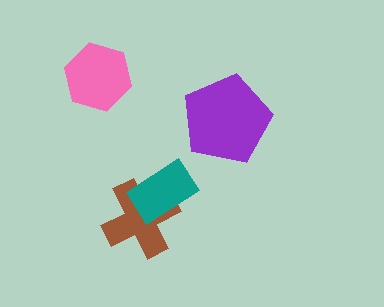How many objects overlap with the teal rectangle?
1 object overlaps with the teal rectangle.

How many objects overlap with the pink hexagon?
0 objects overlap with the pink hexagon.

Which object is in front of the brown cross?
The teal rectangle is in front of the brown cross.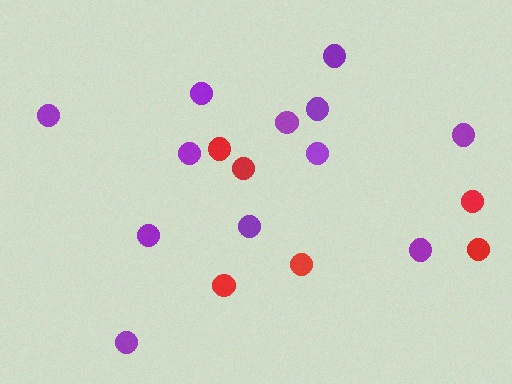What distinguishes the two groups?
There are 2 groups: one group of red circles (6) and one group of purple circles (12).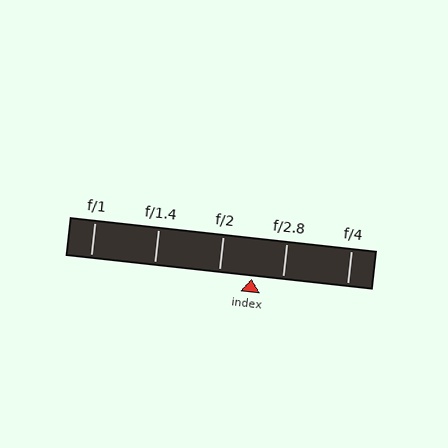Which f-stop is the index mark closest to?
The index mark is closest to f/2.8.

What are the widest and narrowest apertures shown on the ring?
The widest aperture shown is f/1 and the narrowest is f/4.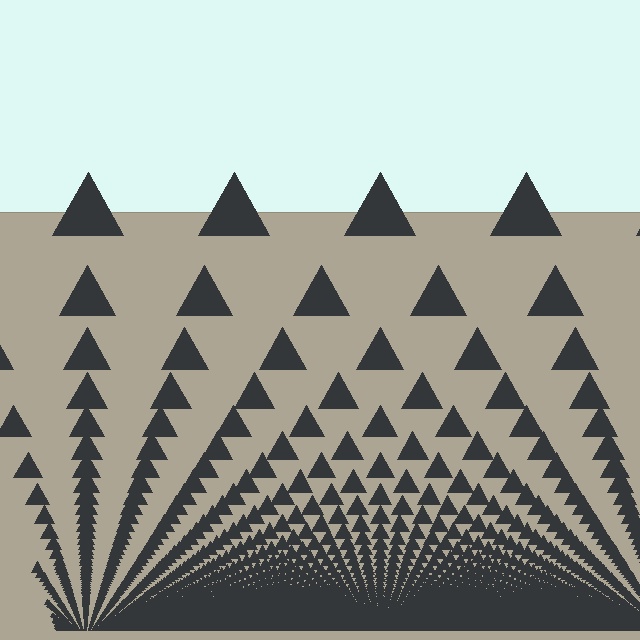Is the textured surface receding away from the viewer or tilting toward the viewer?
The surface appears to tilt toward the viewer. Texture elements get larger and sparser toward the top.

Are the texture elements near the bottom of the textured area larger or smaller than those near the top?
Smaller. The gradient is inverted — elements near the bottom are smaller and denser.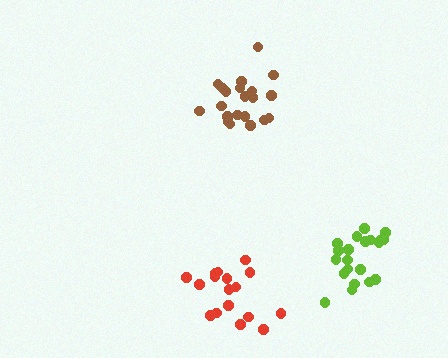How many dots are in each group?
Group 1: 21 dots, Group 2: 17 dots, Group 3: 21 dots (59 total).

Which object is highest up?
The brown cluster is topmost.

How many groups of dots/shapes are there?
There are 3 groups.